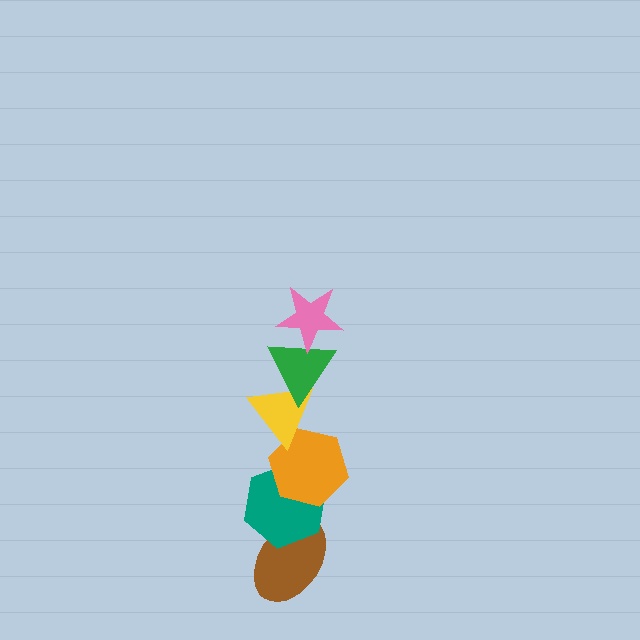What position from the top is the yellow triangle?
The yellow triangle is 3rd from the top.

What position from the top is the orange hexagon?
The orange hexagon is 4th from the top.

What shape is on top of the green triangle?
The pink star is on top of the green triangle.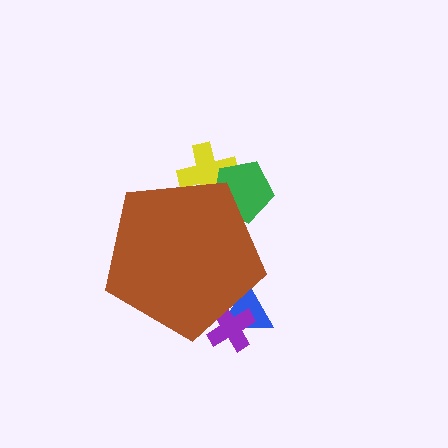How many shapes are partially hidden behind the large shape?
4 shapes are partially hidden.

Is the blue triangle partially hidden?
Yes, the blue triangle is partially hidden behind the brown pentagon.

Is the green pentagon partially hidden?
Yes, the green pentagon is partially hidden behind the brown pentagon.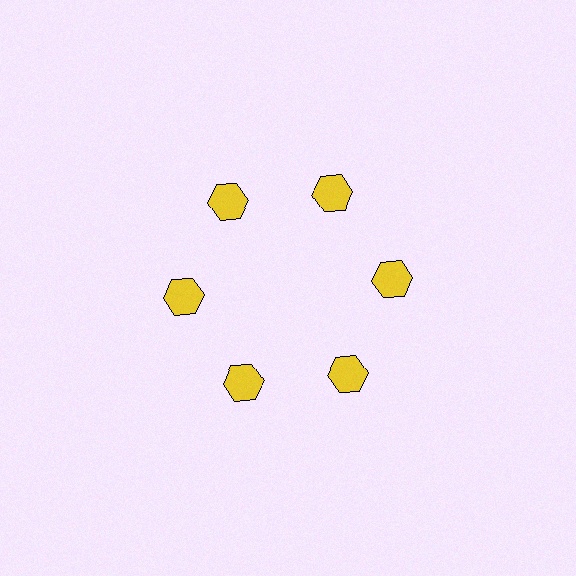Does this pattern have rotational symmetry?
Yes, this pattern has 6-fold rotational symmetry. It looks the same after rotating 60 degrees around the center.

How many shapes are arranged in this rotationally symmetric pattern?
There are 6 shapes, arranged in 6 groups of 1.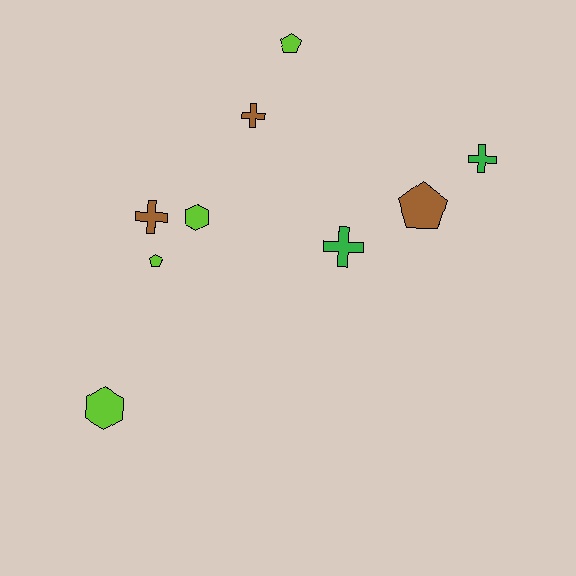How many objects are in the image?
There are 9 objects.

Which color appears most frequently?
Lime, with 4 objects.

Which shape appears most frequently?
Cross, with 4 objects.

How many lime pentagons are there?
There are 2 lime pentagons.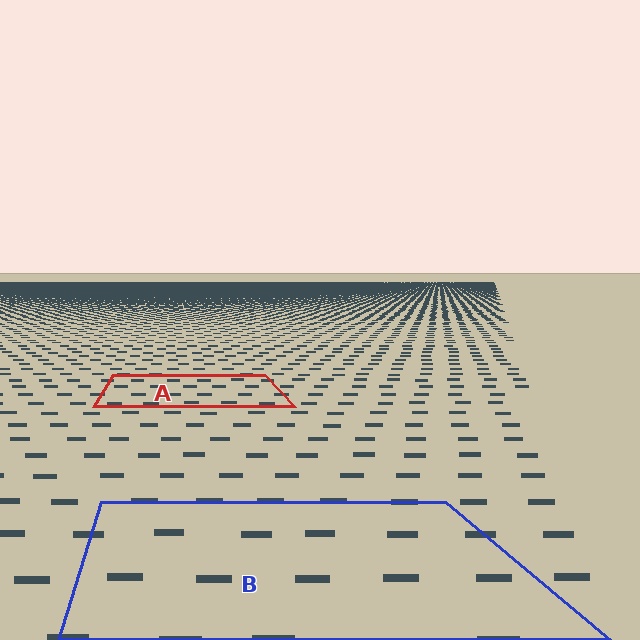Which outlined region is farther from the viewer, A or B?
Region A is farther from the viewer — the texture elements inside it appear smaller and more densely packed.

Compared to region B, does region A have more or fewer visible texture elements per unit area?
Region A has more texture elements per unit area — they are packed more densely because it is farther away.